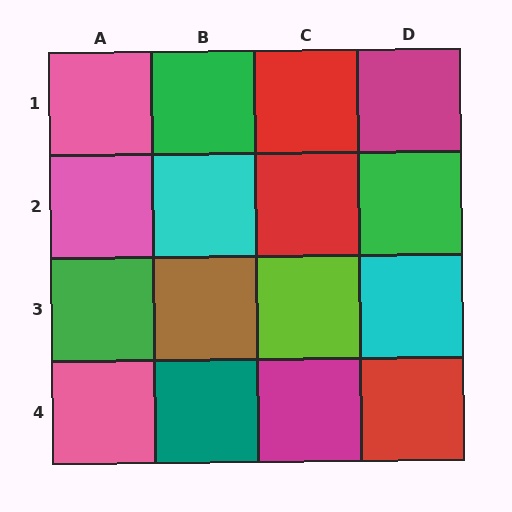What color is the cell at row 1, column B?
Green.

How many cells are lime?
1 cell is lime.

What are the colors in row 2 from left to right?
Pink, cyan, red, green.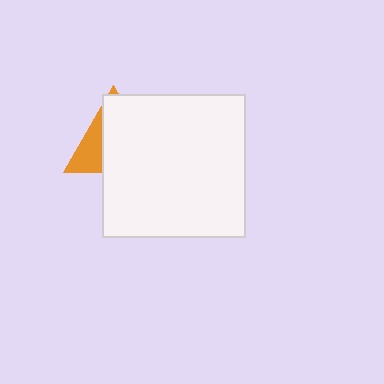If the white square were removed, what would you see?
You would see the complete orange triangle.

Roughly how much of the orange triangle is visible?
A small part of it is visible (roughly 30%).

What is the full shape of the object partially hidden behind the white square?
The partially hidden object is an orange triangle.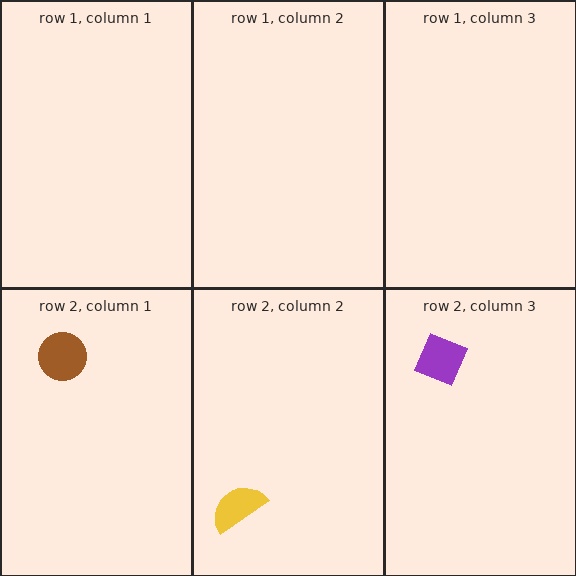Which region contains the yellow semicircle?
The row 2, column 2 region.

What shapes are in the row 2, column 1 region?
The brown circle.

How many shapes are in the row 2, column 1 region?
1.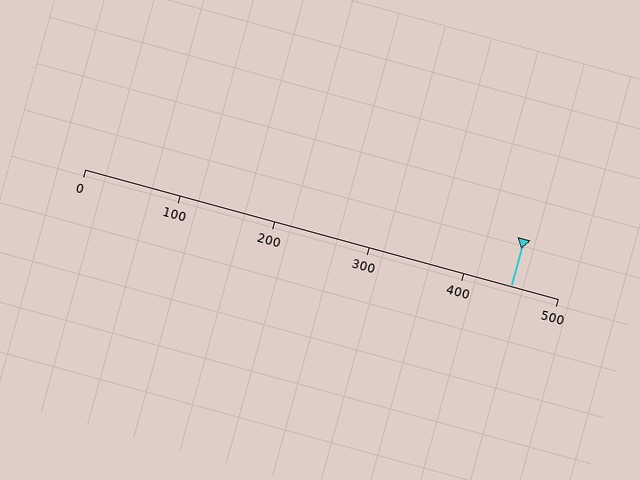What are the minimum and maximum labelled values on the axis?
The axis runs from 0 to 500.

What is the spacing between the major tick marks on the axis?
The major ticks are spaced 100 apart.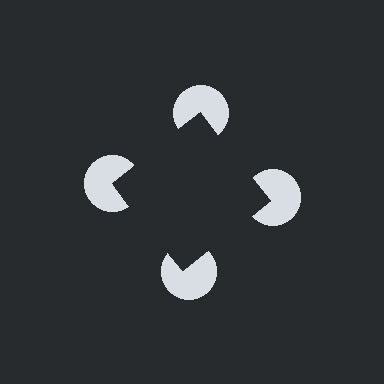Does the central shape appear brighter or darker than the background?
It typically appears slightly darker than the background, even though no actual brightness change is drawn.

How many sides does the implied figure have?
4 sides.